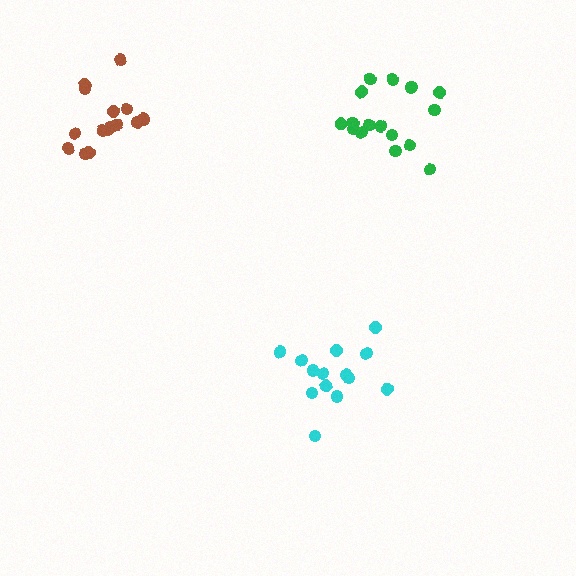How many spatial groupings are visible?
There are 3 spatial groupings.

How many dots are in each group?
Group 1: 14 dots, Group 2: 17 dots, Group 3: 16 dots (47 total).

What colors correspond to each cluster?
The clusters are colored: cyan, green, brown.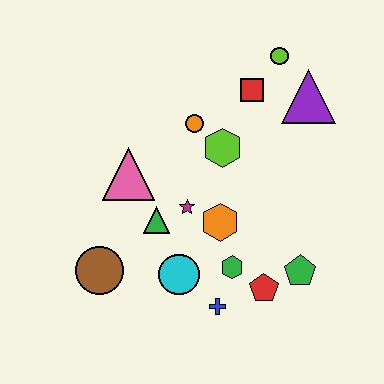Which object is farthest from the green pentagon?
The lime circle is farthest from the green pentagon.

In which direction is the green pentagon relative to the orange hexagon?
The green pentagon is to the right of the orange hexagon.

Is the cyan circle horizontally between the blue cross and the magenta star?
No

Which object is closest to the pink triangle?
The green triangle is closest to the pink triangle.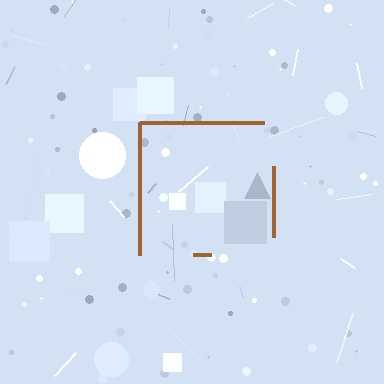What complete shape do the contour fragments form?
The contour fragments form a square.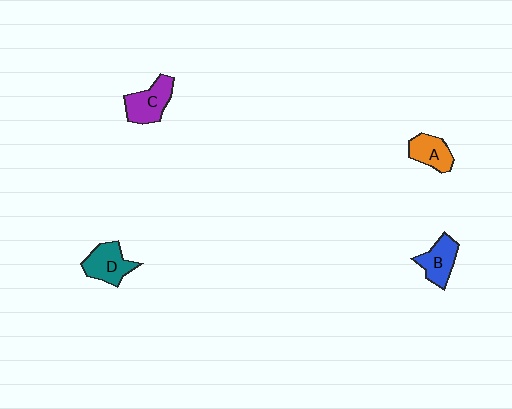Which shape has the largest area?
Shape C (purple).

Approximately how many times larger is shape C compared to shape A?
Approximately 1.2 times.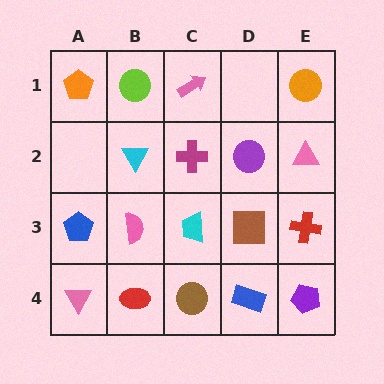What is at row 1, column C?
A pink arrow.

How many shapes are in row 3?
5 shapes.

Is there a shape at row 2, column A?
No, that cell is empty.